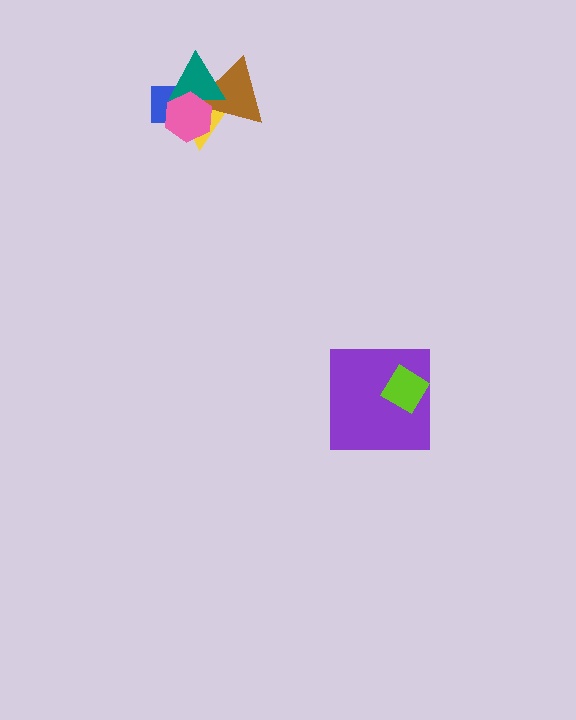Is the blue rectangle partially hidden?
Yes, it is partially covered by another shape.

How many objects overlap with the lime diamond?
1 object overlaps with the lime diamond.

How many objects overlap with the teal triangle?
4 objects overlap with the teal triangle.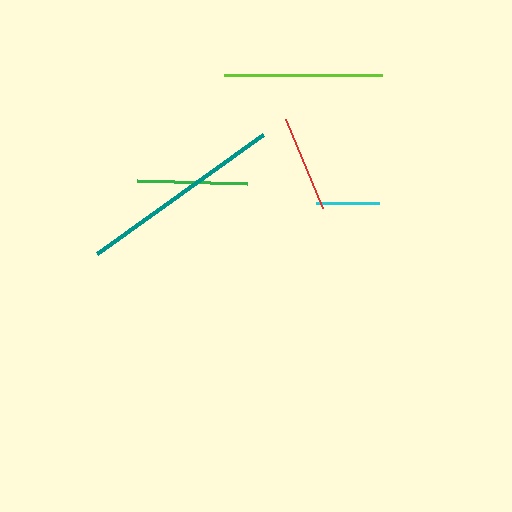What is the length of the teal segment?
The teal segment is approximately 204 pixels long.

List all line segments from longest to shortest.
From longest to shortest: teal, lime, green, red, cyan.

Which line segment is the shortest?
The cyan line is the shortest at approximately 63 pixels.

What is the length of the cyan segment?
The cyan segment is approximately 63 pixels long.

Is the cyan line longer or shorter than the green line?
The green line is longer than the cyan line.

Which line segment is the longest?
The teal line is the longest at approximately 204 pixels.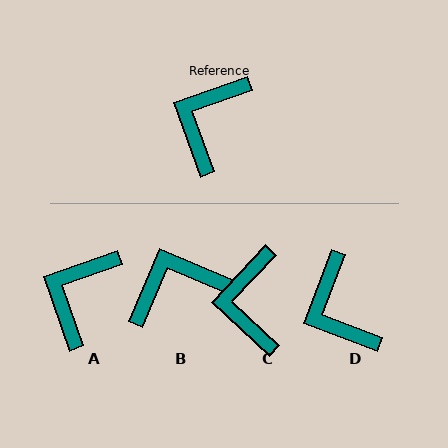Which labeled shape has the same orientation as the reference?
A.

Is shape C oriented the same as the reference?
No, it is off by about 27 degrees.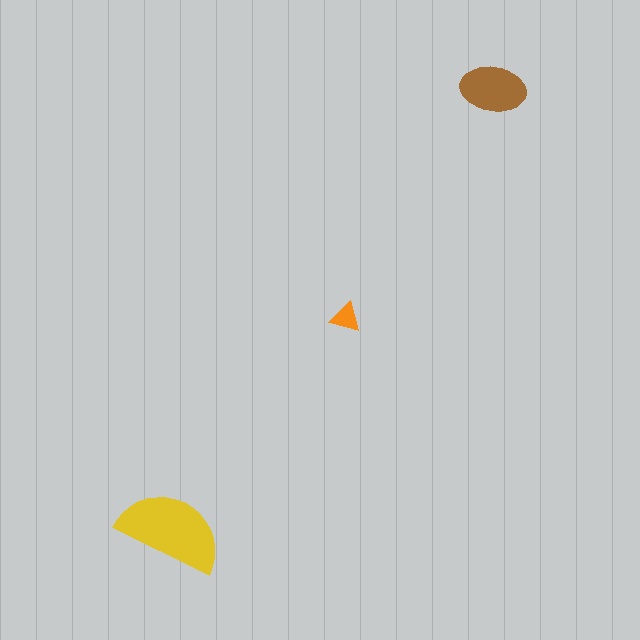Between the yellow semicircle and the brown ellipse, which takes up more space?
The yellow semicircle.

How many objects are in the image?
There are 3 objects in the image.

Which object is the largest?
The yellow semicircle.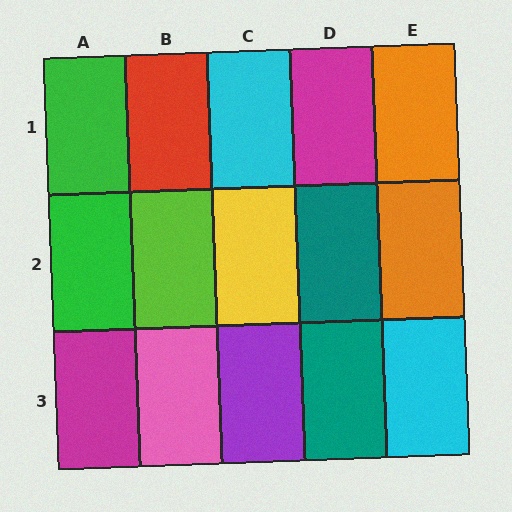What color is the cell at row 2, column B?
Lime.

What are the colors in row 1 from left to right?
Green, red, cyan, magenta, orange.